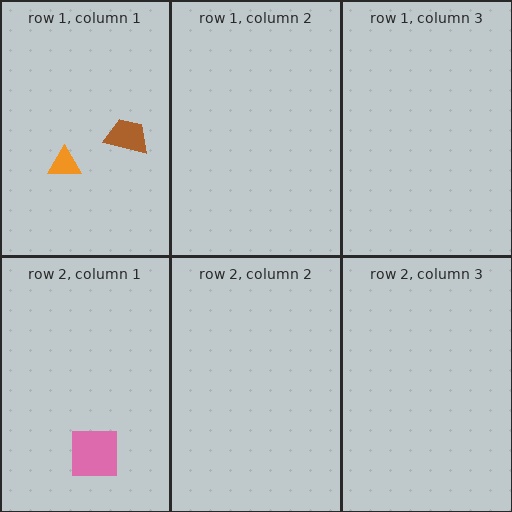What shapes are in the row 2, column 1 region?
The pink square.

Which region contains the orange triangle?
The row 1, column 1 region.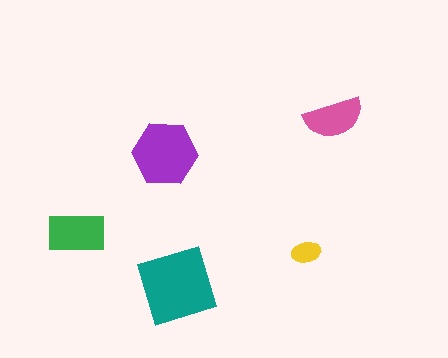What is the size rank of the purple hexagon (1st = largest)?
2nd.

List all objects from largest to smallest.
The teal square, the purple hexagon, the green rectangle, the pink semicircle, the yellow ellipse.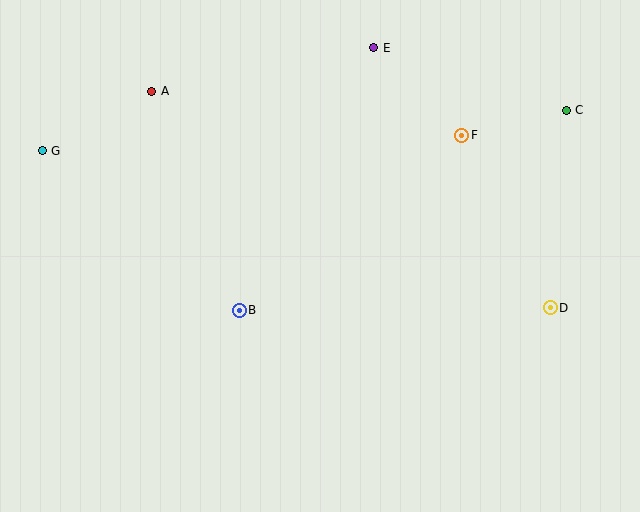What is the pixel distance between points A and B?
The distance between A and B is 236 pixels.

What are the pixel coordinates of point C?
Point C is at (566, 110).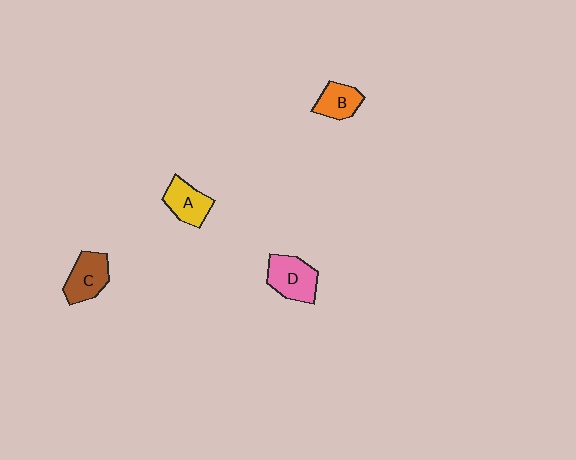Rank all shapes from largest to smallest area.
From largest to smallest: D (pink), C (brown), A (yellow), B (orange).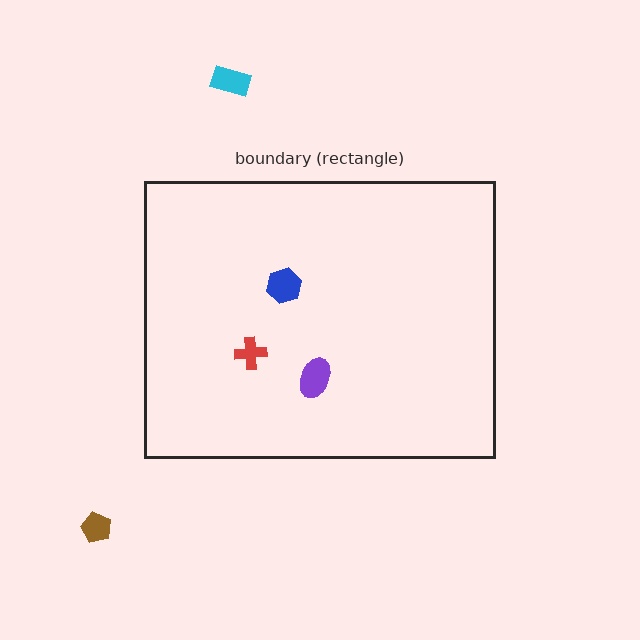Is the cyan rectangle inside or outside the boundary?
Outside.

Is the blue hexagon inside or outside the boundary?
Inside.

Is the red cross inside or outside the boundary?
Inside.